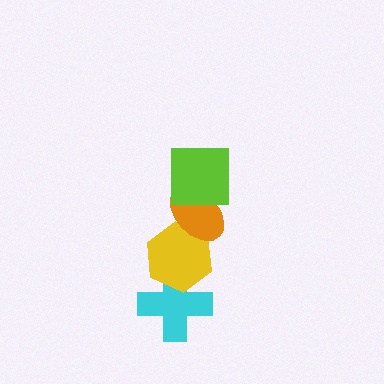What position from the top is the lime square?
The lime square is 1st from the top.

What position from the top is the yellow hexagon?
The yellow hexagon is 3rd from the top.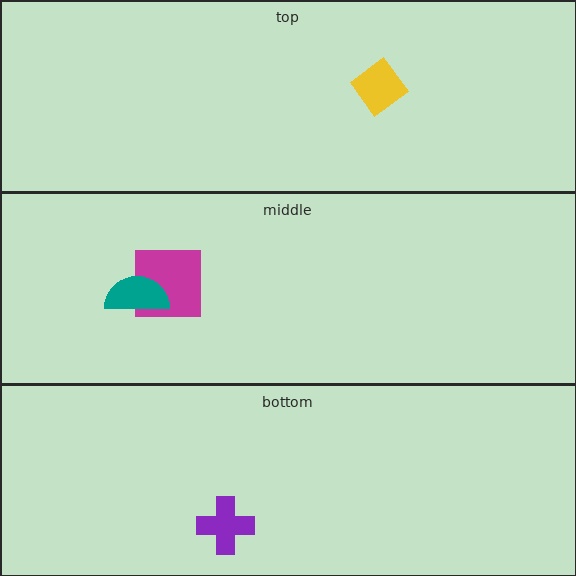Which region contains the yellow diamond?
The top region.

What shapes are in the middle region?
The magenta square, the teal semicircle.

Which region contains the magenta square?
The middle region.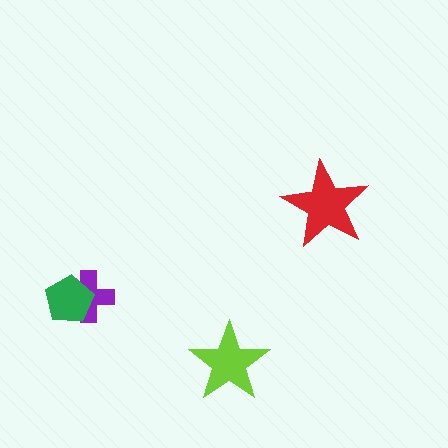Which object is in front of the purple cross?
The green pentagon is in front of the purple cross.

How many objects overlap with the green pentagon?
1 object overlaps with the green pentagon.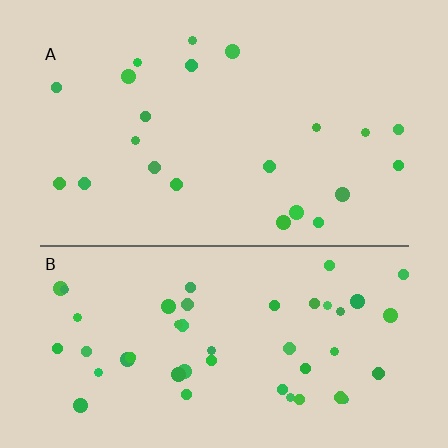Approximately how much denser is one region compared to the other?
Approximately 2.2× — region B over region A.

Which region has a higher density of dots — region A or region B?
B (the bottom).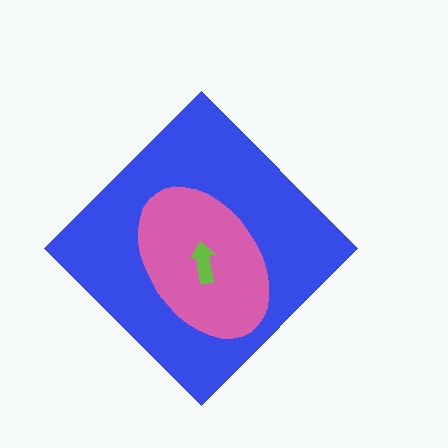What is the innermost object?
The lime arrow.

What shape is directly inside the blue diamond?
The pink ellipse.